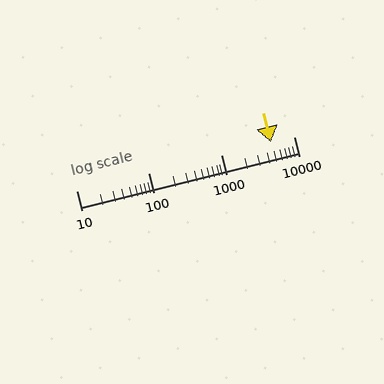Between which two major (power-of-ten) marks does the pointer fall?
The pointer is between 1000 and 10000.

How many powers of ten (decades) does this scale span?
The scale spans 3 decades, from 10 to 10000.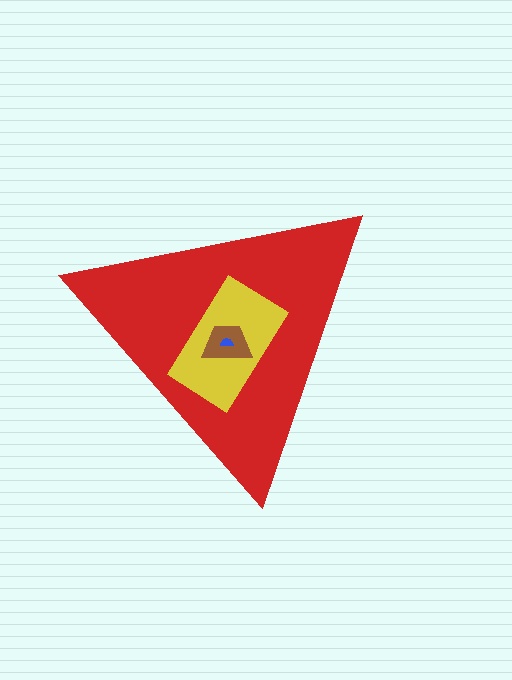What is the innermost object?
The blue semicircle.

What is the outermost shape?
The red triangle.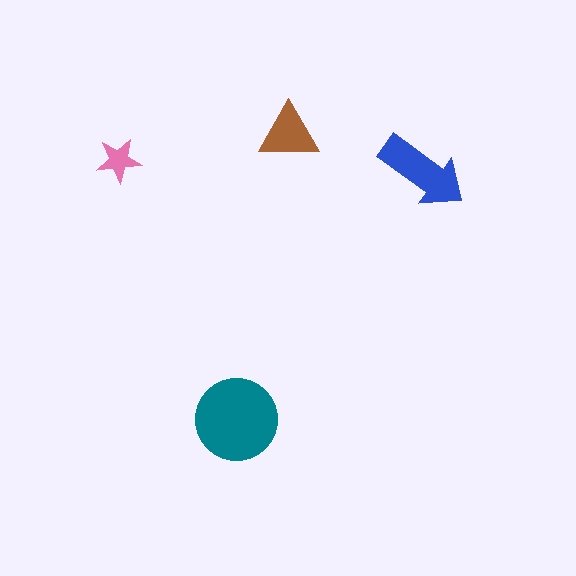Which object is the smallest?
The pink star.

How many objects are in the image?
There are 4 objects in the image.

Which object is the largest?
The teal circle.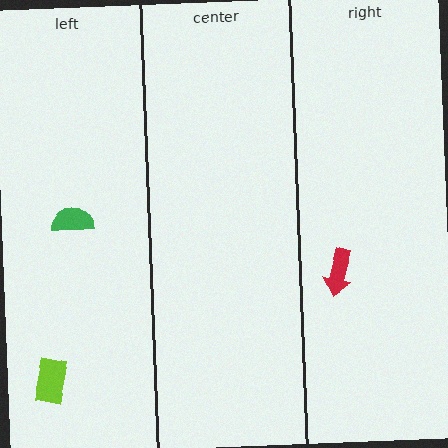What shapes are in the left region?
The green semicircle, the lime rectangle.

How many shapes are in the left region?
2.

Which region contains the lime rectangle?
The left region.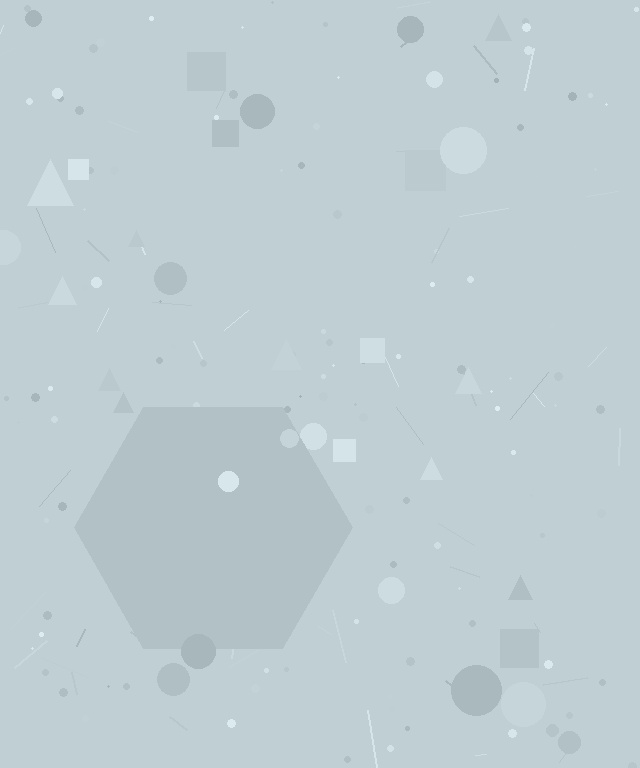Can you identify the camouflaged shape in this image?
The camouflaged shape is a hexagon.